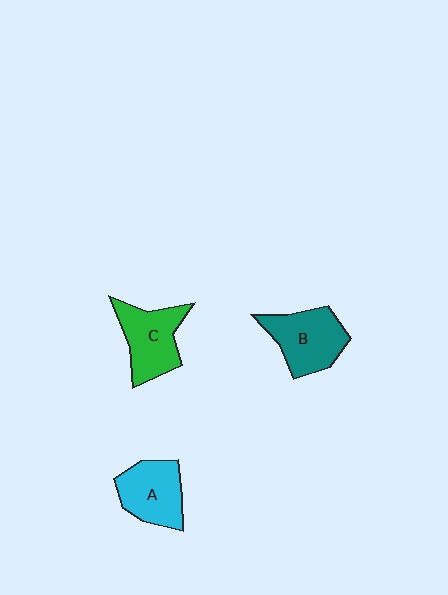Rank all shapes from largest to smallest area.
From largest to smallest: B (teal), C (green), A (cyan).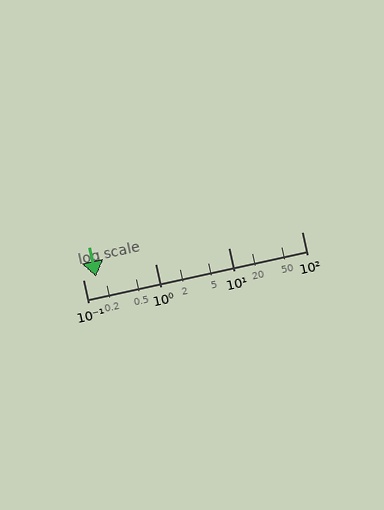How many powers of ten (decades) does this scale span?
The scale spans 3 decades, from 0.1 to 100.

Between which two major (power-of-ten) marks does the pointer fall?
The pointer is between 0.1 and 1.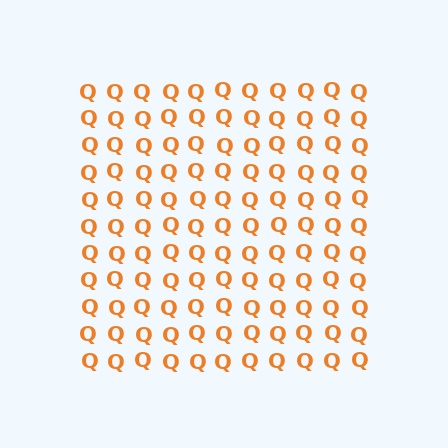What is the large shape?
The large shape is a square.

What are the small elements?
The small elements are letter Q's.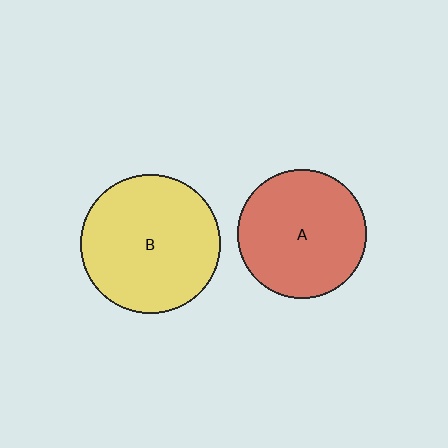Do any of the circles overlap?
No, none of the circles overlap.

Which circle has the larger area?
Circle B (yellow).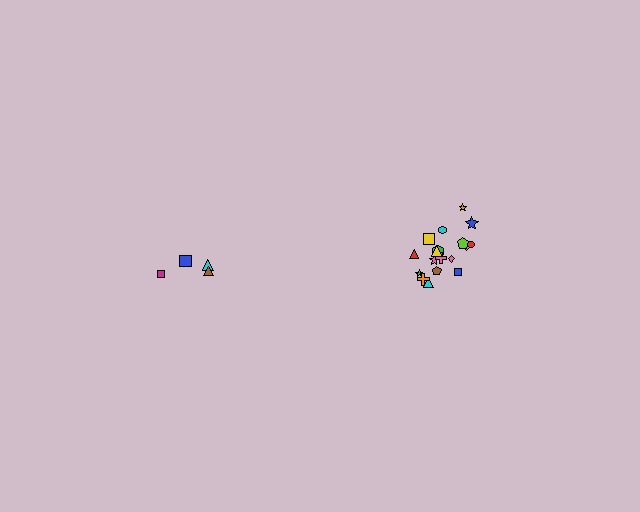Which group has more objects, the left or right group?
The right group.